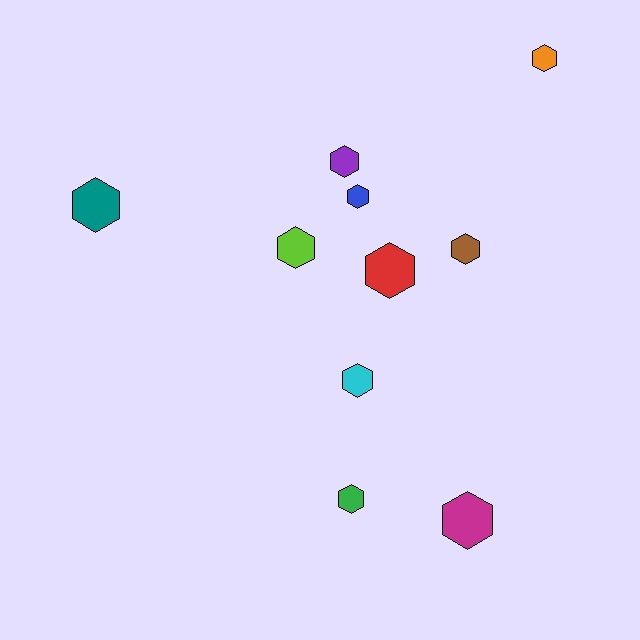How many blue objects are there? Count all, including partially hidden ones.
There is 1 blue object.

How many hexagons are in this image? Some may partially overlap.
There are 10 hexagons.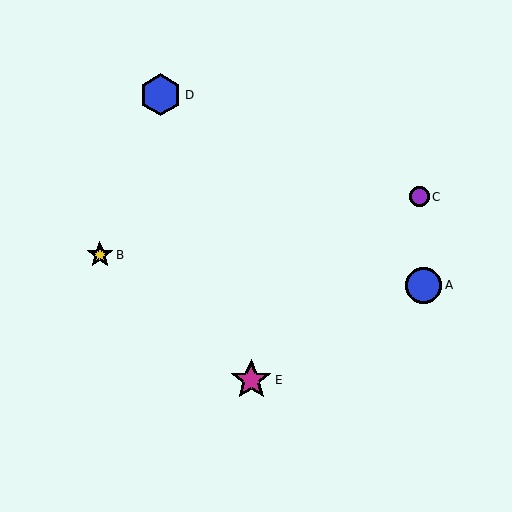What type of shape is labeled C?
Shape C is a purple circle.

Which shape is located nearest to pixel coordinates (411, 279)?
The blue circle (labeled A) at (424, 285) is nearest to that location.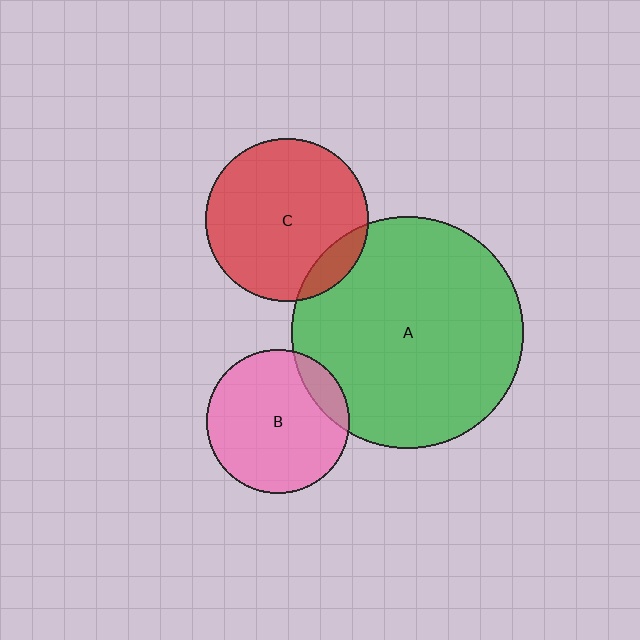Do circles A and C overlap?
Yes.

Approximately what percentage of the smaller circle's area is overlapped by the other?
Approximately 10%.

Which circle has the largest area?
Circle A (green).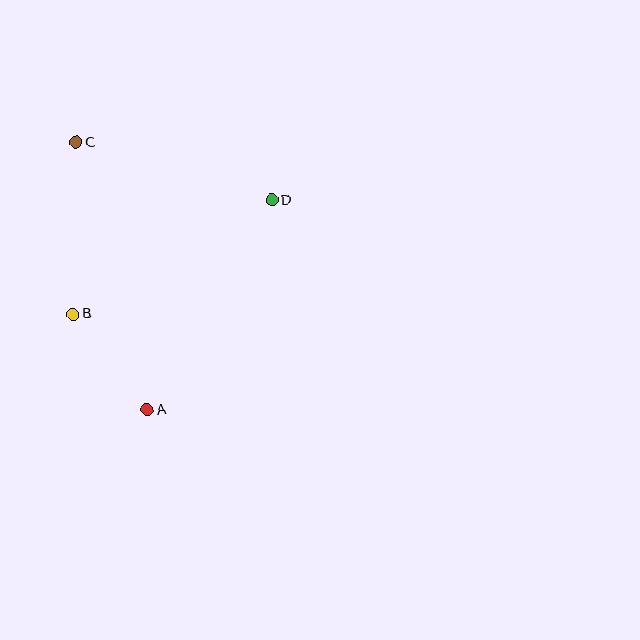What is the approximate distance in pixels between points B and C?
The distance between B and C is approximately 172 pixels.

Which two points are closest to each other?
Points A and B are closest to each other.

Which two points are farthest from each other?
Points A and C are farthest from each other.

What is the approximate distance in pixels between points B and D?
The distance between B and D is approximately 229 pixels.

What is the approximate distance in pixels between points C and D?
The distance between C and D is approximately 204 pixels.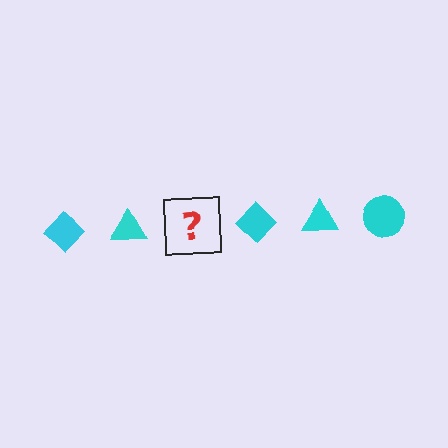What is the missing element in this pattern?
The missing element is a cyan circle.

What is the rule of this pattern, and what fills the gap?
The rule is that the pattern cycles through diamond, triangle, circle shapes in cyan. The gap should be filled with a cyan circle.